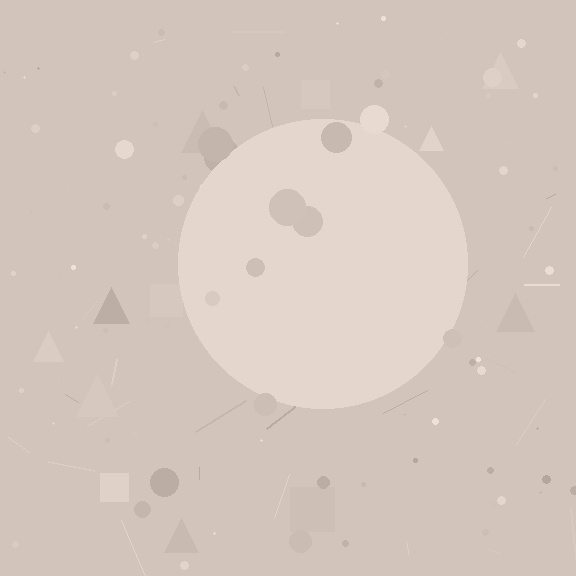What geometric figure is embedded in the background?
A circle is embedded in the background.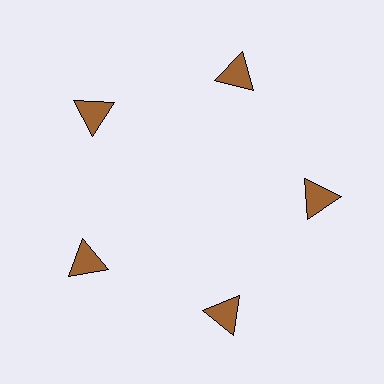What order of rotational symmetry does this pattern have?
This pattern has 5-fold rotational symmetry.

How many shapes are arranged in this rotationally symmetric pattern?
There are 5 shapes, arranged in 5 groups of 1.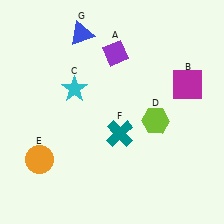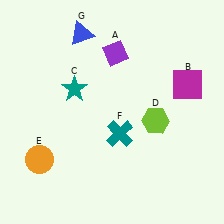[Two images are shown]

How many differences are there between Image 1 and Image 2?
There is 1 difference between the two images.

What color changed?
The star (C) changed from cyan in Image 1 to teal in Image 2.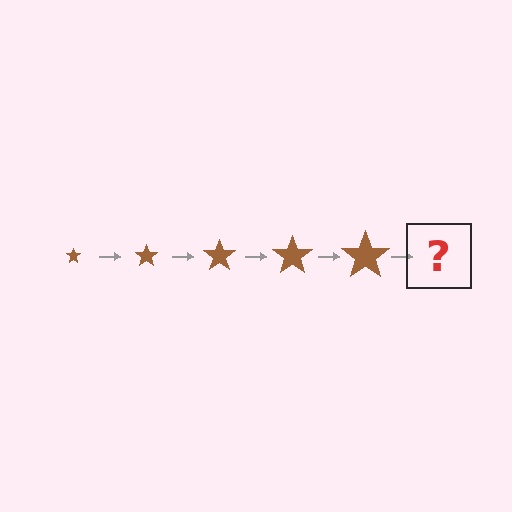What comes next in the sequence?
The next element should be a brown star, larger than the previous one.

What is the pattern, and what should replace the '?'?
The pattern is that the star gets progressively larger each step. The '?' should be a brown star, larger than the previous one.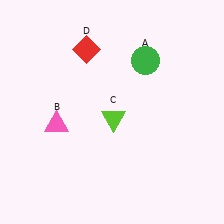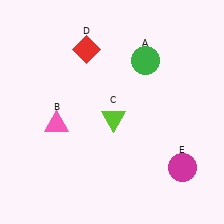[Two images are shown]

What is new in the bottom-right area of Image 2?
A magenta circle (E) was added in the bottom-right area of Image 2.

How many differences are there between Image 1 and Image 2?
There is 1 difference between the two images.